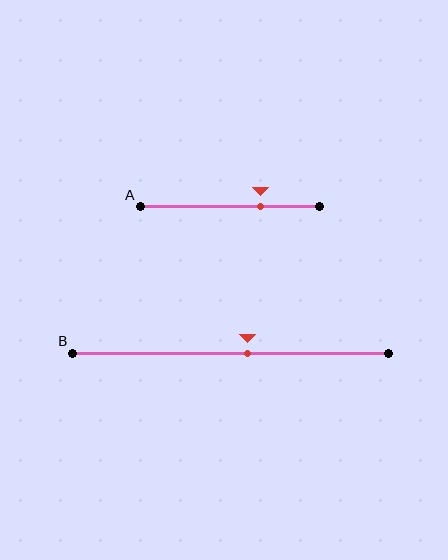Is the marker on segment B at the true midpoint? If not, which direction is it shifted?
No, the marker on segment B is shifted to the right by about 5% of the segment length.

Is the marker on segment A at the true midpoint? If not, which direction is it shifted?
No, the marker on segment A is shifted to the right by about 17% of the segment length.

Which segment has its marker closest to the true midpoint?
Segment B has its marker closest to the true midpoint.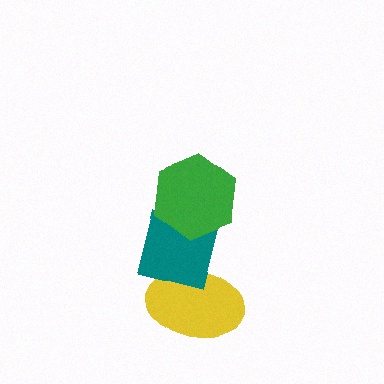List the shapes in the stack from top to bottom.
From top to bottom: the green hexagon, the teal square, the yellow ellipse.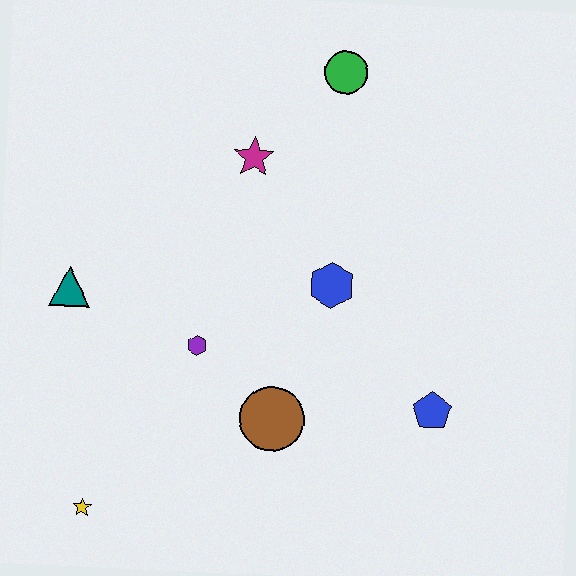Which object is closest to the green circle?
The magenta star is closest to the green circle.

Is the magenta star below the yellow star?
No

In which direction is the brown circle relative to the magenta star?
The brown circle is below the magenta star.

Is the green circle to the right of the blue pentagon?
No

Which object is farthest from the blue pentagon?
The teal triangle is farthest from the blue pentagon.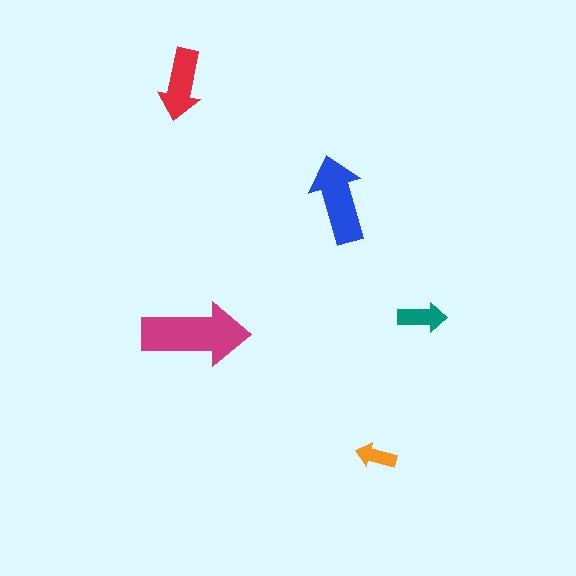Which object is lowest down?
The orange arrow is bottommost.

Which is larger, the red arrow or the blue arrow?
The blue one.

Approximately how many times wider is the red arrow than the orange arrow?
About 1.5 times wider.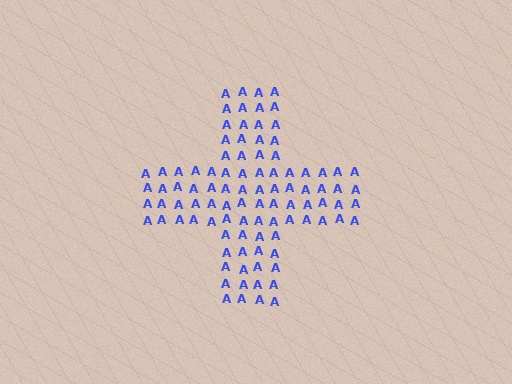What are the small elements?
The small elements are letter A's.